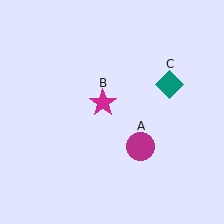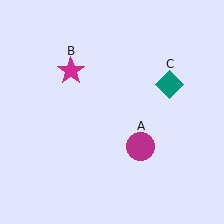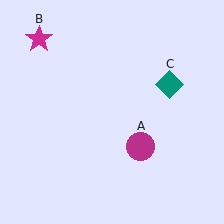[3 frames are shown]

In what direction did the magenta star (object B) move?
The magenta star (object B) moved up and to the left.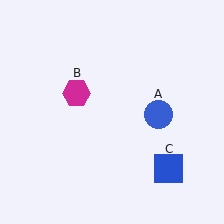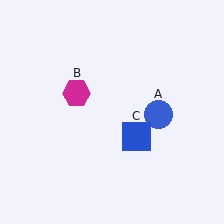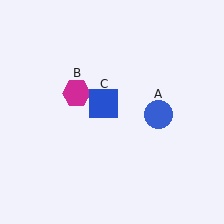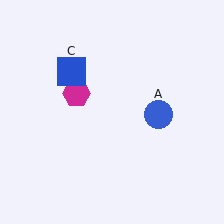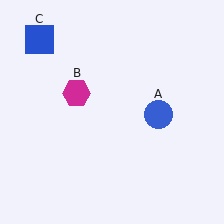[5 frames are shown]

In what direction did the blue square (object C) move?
The blue square (object C) moved up and to the left.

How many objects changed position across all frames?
1 object changed position: blue square (object C).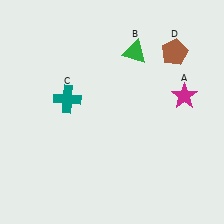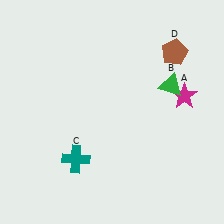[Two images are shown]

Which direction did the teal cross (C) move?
The teal cross (C) moved down.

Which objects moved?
The objects that moved are: the green triangle (B), the teal cross (C).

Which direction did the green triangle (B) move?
The green triangle (B) moved right.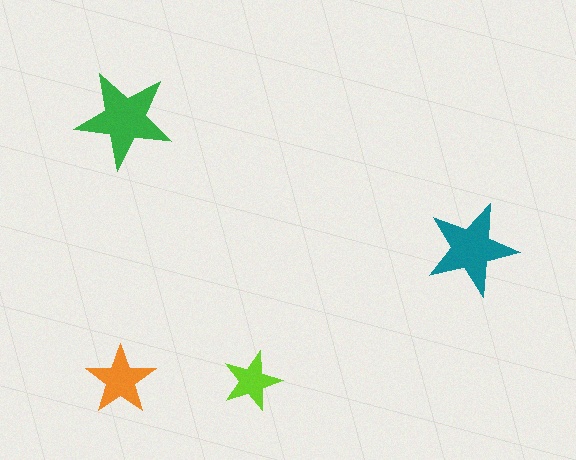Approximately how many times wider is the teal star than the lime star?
About 1.5 times wider.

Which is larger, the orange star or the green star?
The green one.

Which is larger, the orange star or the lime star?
The orange one.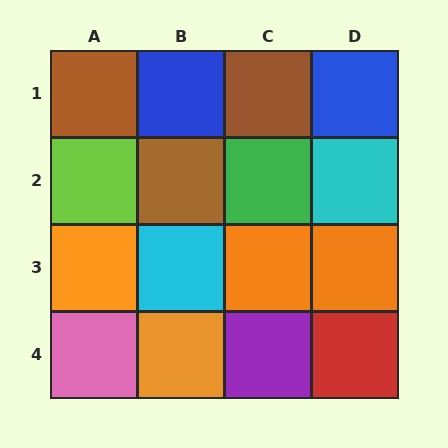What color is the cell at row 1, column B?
Blue.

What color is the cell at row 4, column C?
Purple.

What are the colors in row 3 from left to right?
Orange, cyan, orange, orange.